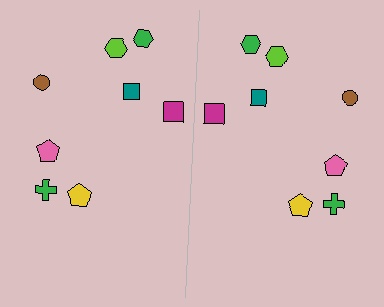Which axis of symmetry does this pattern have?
The pattern has a vertical axis of symmetry running through the center of the image.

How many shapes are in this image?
There are 16 shapes in this image.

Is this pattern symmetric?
Yes, this pattern has bilateral (reflection) symmetry.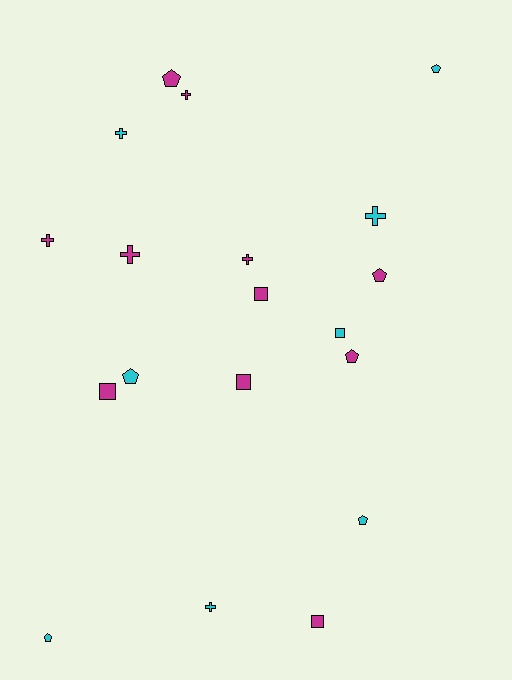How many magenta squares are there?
There are 4 magenta squares.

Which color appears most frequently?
Magenta, with 11 objects.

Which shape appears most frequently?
Pentagon, with 7 objects.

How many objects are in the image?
There are 19 objects.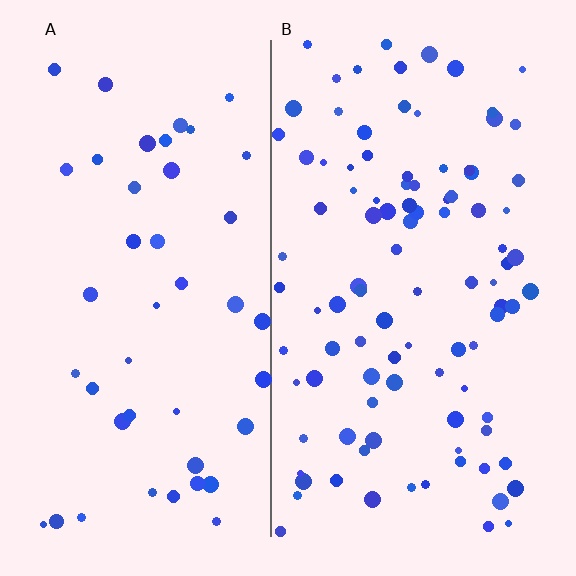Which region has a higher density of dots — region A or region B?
B (the right).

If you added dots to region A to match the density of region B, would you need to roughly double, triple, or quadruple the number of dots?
Approximately double.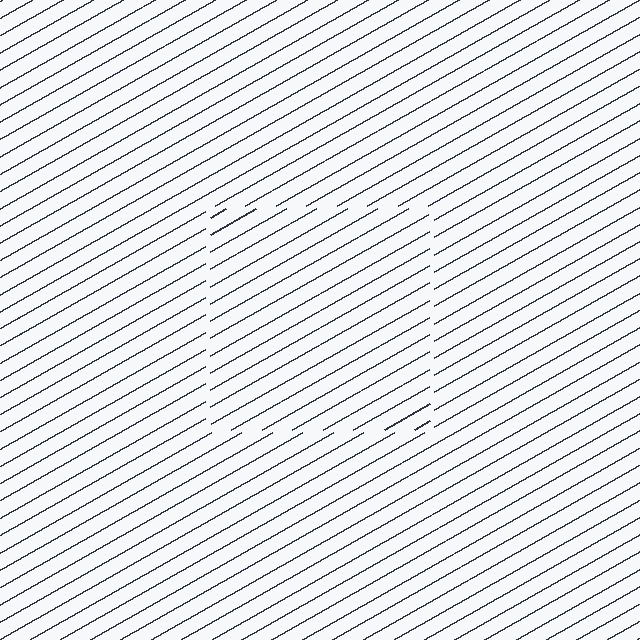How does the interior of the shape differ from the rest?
The interior of the shape contains the same grating, shifted by half a period — the contour is defined by the phase discontinuity where line-ends from the inner and outer gratings abut.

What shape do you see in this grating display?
An illusory square. The interior of the shape contains the same grating, shifted by half a period — the contour is defined by the phase discontinuity where line-ends from the inner and outer gratings abut.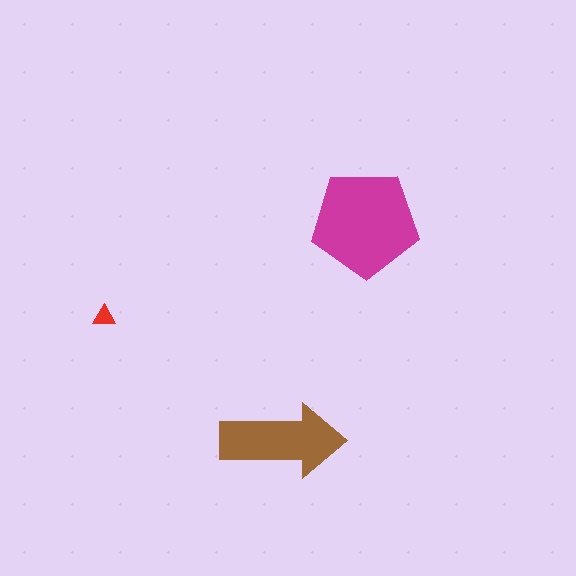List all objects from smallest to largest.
The red triangle, the brown arrow, the magenta pentagon.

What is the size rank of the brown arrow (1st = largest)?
2nd.